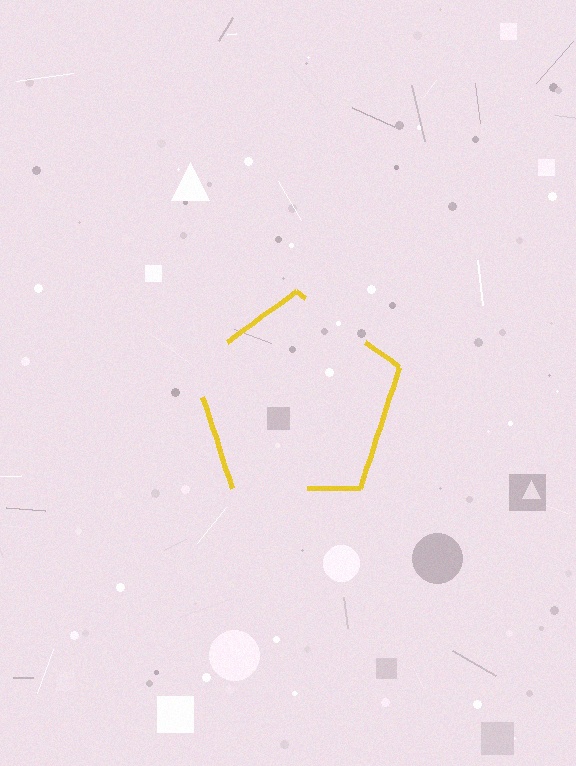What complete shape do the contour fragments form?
The contour fragments form a pentagon.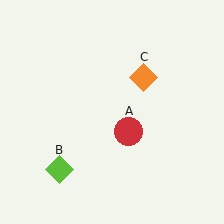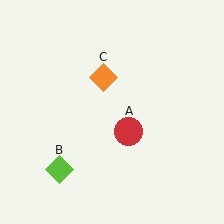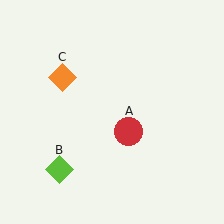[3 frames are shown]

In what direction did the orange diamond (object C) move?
The orange diamond (object C) moved left.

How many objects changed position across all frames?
1 object changed position: orange diamond (object C).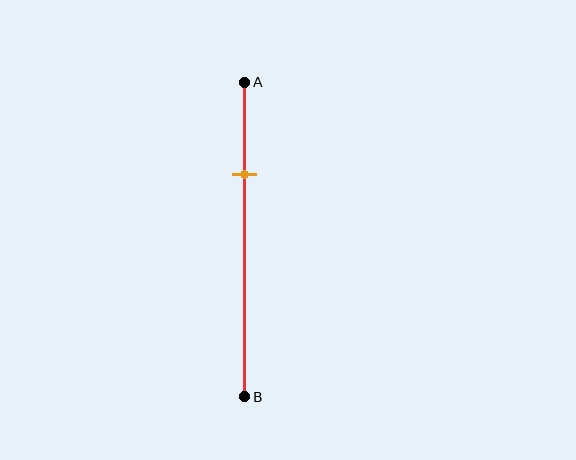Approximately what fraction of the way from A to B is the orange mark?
The orange mark is approximately 30% of the way from A to B.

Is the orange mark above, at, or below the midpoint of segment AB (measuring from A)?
The orange mark is above the midpoint of segment AB.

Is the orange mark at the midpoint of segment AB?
No, the mark is at about 30% from A, not at the 50% midpoint.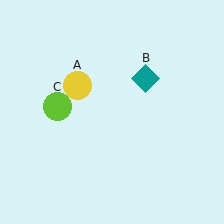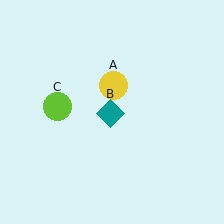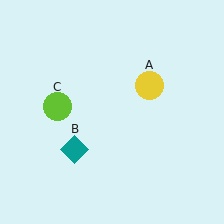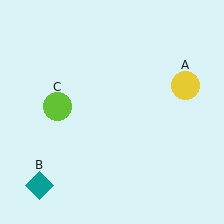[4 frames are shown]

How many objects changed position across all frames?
2 objects changed position: yellow circle (object A), teal diamond (object B).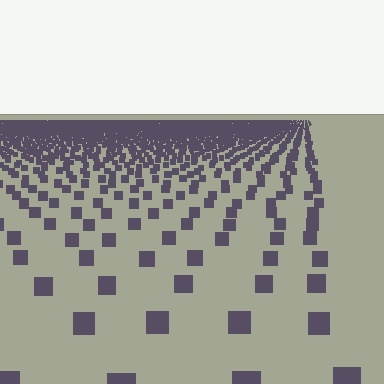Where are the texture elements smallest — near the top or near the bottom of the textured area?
Near the top.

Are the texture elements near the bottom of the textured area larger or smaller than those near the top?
Larger. Near the bottom, elements are closer to the viewer and appear at a bigger on-screen size.